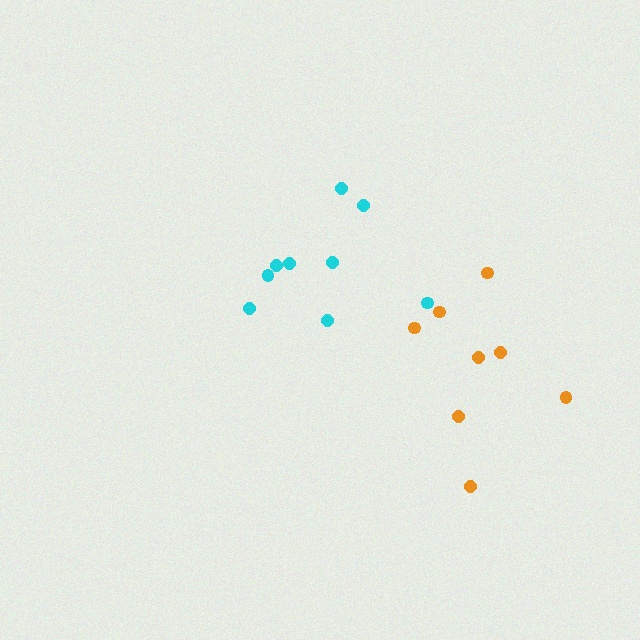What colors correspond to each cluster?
The clusters are colored: cyan, orange.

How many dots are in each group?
Group 1: 9 dots, Group 2: 8 dots (17 total).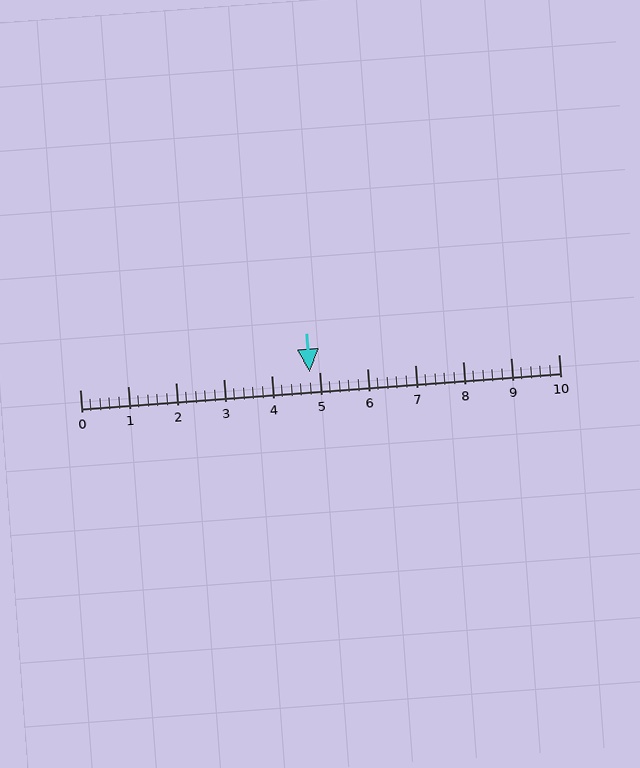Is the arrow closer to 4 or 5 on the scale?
The arrow is closer to 5.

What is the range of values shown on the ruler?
The ruler shows values from 0 to 10.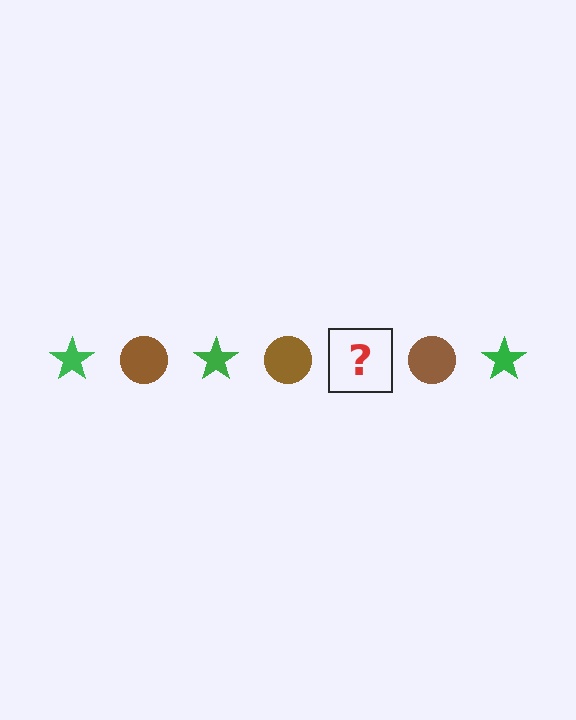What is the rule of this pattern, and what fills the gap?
The rule is that the pattern alternates between green star and brown circle. The gap should be filled with a green star.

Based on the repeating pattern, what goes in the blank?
The blank should be a green star.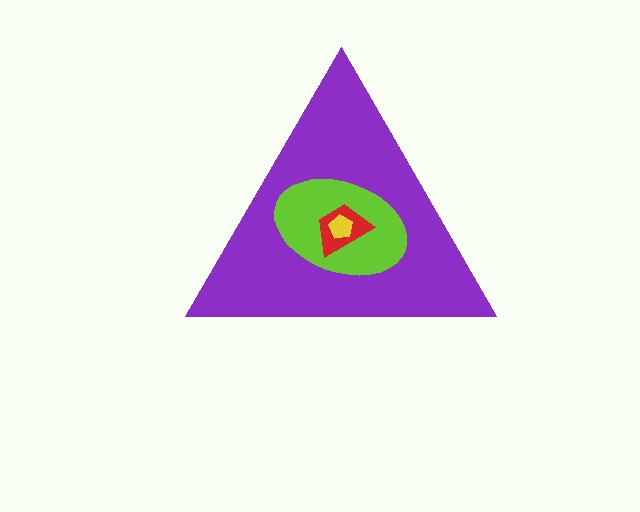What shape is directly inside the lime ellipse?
The red trapezoid.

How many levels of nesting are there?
4.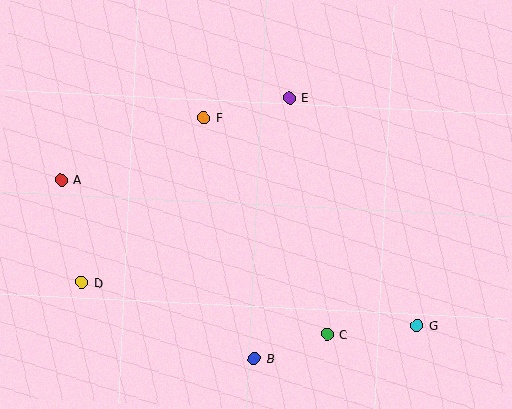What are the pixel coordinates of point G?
Point G is at (417, 325).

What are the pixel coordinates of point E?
Point E is at (289, 98).